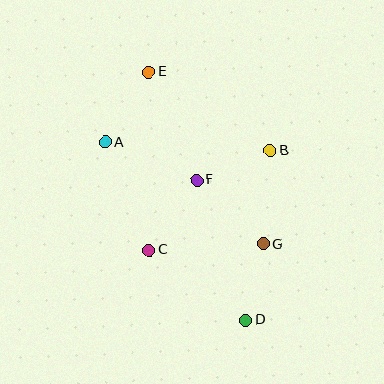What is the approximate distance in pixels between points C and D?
The distance between C and D is approximately 119 pixels.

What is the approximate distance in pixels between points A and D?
The distance between A and D is approximately 227 pixels.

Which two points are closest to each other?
Points D and G are closest to each other.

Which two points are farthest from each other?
Points D and E are farthest from each other.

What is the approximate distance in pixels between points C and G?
The distance between C and G is approximately 114 pixels.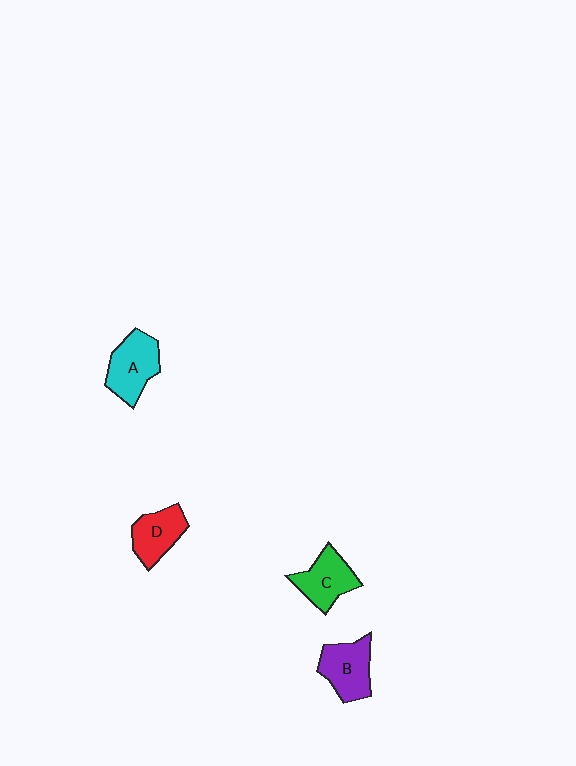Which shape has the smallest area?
Shape D (red).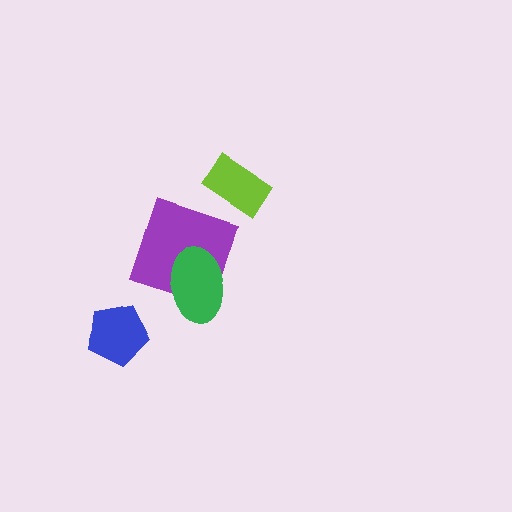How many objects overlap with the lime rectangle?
0 objects overlap with the lime rectangle.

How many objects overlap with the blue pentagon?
0 objects overlap with the blue pentagon.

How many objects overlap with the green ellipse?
1 object overlaps with the green ellipse.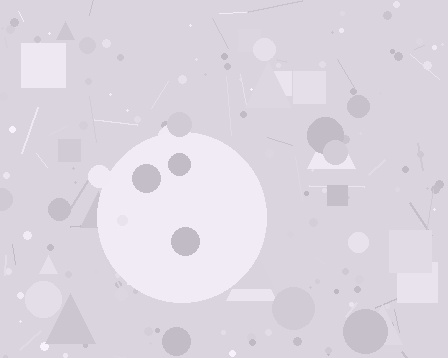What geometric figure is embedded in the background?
A circle is embedded in the background.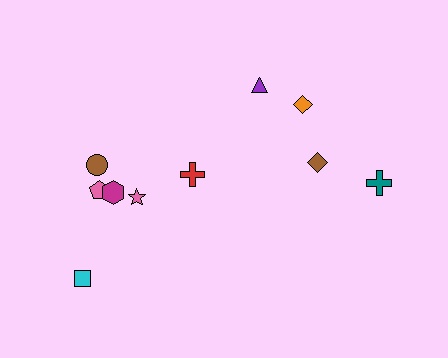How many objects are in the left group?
There are 6 objects.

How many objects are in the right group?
There are 4 objects.